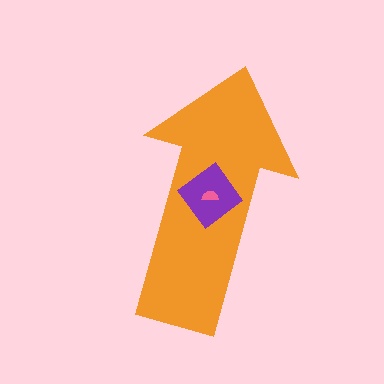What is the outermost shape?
The orange arrow.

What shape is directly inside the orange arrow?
The purple diamond.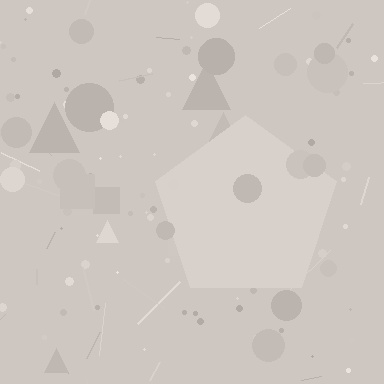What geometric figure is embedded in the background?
A pentagon is embedded in the background.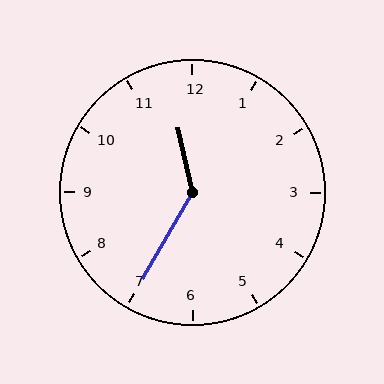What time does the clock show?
11:35.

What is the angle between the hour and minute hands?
Approximately 138 degrees.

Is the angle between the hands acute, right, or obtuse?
It is obtuse.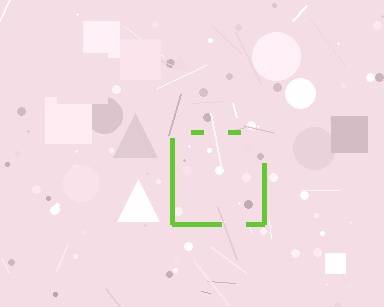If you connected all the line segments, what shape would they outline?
They would outline a square.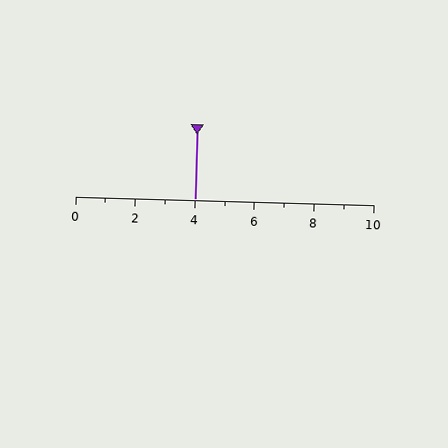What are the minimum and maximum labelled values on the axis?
The axis runs from 0 to 10.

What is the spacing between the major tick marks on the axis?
The major ticks are spaced 2 apart.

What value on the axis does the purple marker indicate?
The marker indicates approximately 4.